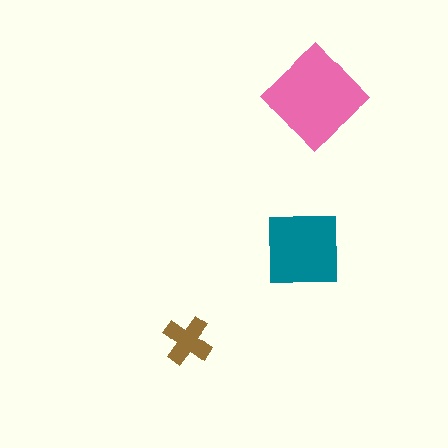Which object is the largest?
The pink diamond.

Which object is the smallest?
The brown cross.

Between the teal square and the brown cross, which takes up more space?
The teal square.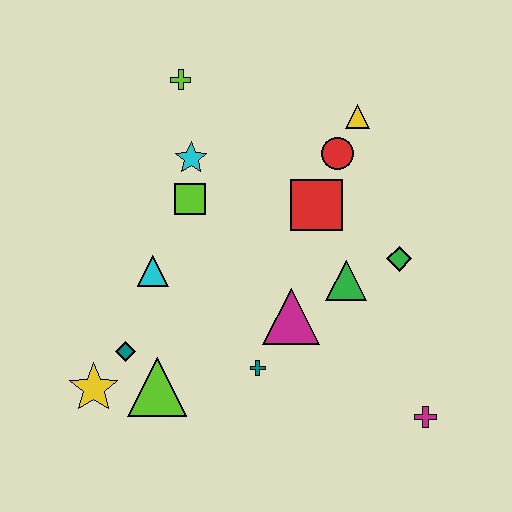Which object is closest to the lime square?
The cyan star is closest to the lime square.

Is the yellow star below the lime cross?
Yes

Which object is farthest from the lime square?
The magenta cross is farthest from the lime square.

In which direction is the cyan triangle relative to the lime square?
The cyan triangle is below the lime square.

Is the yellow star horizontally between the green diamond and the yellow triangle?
No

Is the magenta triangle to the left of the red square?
Yes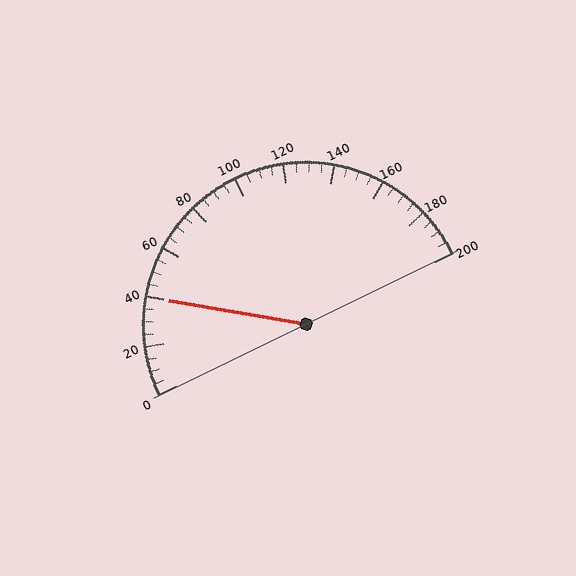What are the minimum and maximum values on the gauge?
The gauge ranges from 0 to 200.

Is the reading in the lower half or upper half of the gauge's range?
The reading is in the lower half of the range (0 to 200).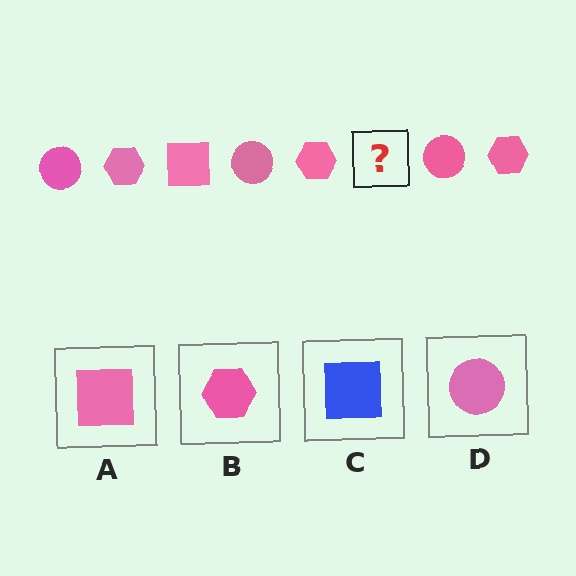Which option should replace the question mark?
Option A.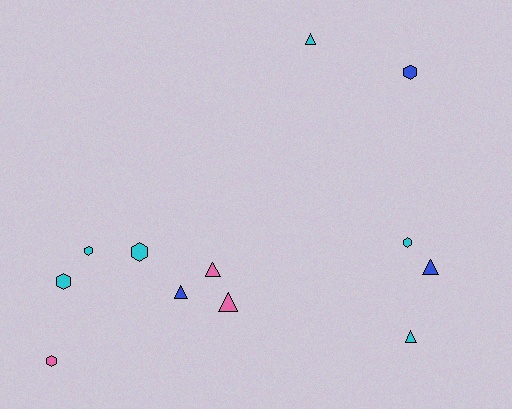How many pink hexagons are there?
There is 1 pink hexagon.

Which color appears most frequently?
Cyan, with 6 objects.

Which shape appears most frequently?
Triangle, with 6 objects.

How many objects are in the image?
There are 12 objects.